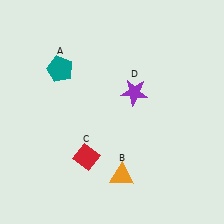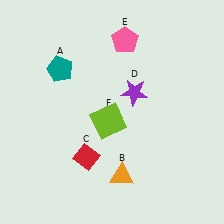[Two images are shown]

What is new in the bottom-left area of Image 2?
A lime square (F) was added in the bottom-left area of Image 2.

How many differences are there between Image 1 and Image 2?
There are 2 differences between the two images.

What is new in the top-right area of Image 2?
A pink pentagon (E) was added in the top-right area of Image 2.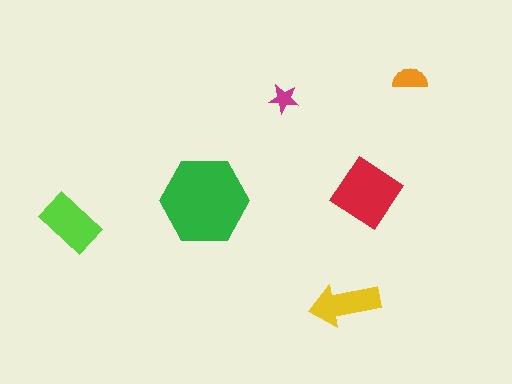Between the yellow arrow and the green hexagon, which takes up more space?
The green hexagon.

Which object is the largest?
The green hexagon.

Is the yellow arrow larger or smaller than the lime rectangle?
Smaller.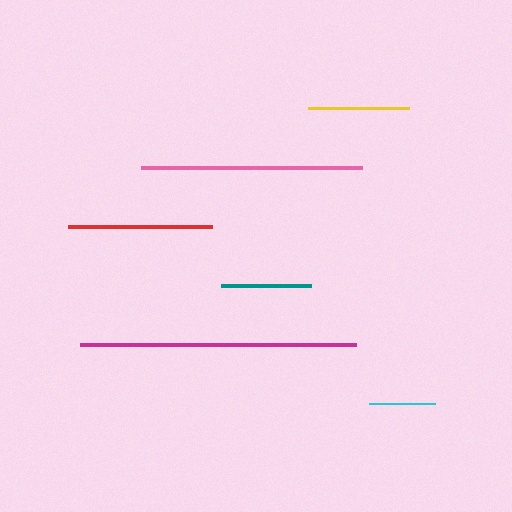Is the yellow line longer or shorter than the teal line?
The yellow line is longer than the teal line.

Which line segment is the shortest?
The cyan line is the shortest at approximately 66 pixels.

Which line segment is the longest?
The magenta line is the longest at approximately 275 pixels.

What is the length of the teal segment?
The teal segment is approximately 90 pixels long.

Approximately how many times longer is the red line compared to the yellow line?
The red line is approximately 1.4 times the length of the yellow line.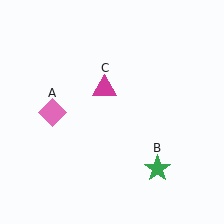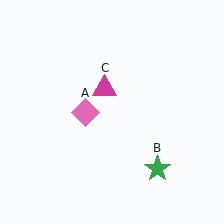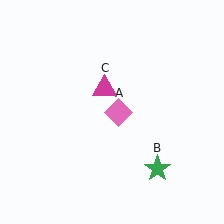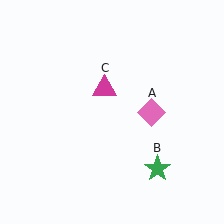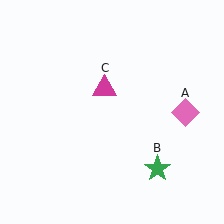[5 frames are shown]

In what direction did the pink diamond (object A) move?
The pink diamond (object A) moved right.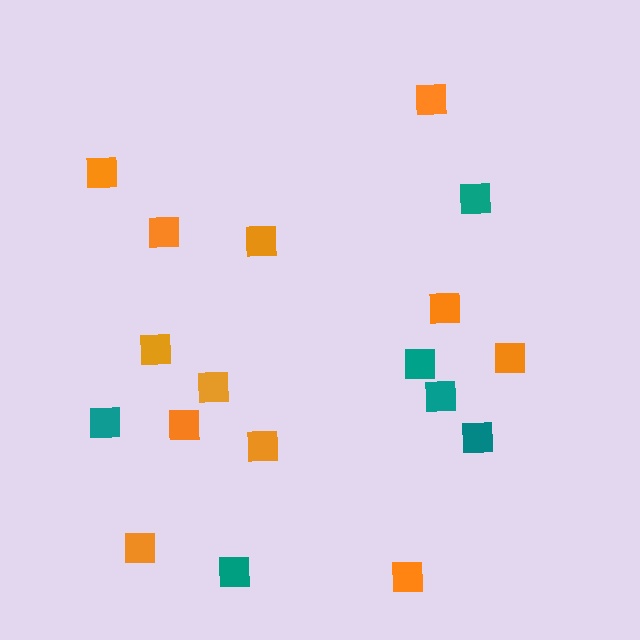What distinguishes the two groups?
There are 2 groups: one group of orange squares (12) and one group of teal squares (6).